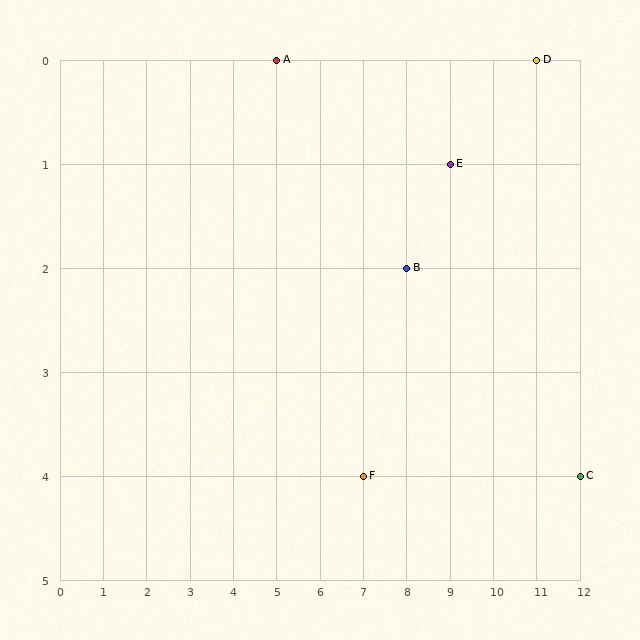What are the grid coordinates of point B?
Point B is at grid coordinates (8, 2).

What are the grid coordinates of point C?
Point C is at grid coordinates (12, 4).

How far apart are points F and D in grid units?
Points F and D are 4 columns and 4 rows apart (about 5.7 grid units diagonally).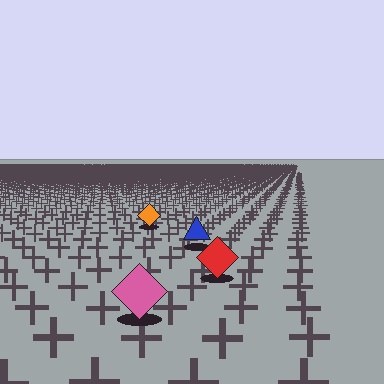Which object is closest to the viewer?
The pink diamond is closest. The texture marks near it are larger and more spread out.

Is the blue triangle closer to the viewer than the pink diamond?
No. The pink diamond is closer — you can tell from the texture gradient: the ground texture is coarser near it.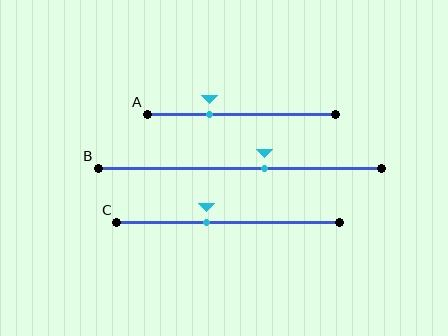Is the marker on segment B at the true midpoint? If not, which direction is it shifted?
No, the marker on segment B is shifted to the right by about 9% of the segment length.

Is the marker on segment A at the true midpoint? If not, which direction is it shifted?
No, the marker on segment A is shifted to the left by about 17% of the segment length.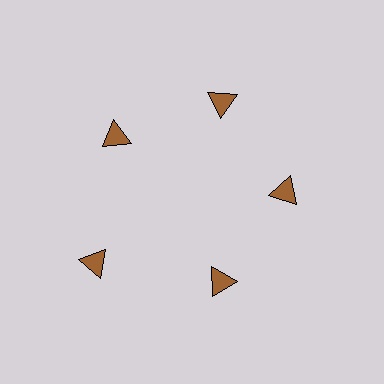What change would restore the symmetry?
The symmetry would be restored by moving it inward, back onto the ring so that all 5 triangles sit at equal angles and equal distance from the center.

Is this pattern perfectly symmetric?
No. The 5 brown triangles are arranged in a ring, but one element near the 8 o'clock position is pushed outward from the center, breaking the 5-fold rotational symmetry.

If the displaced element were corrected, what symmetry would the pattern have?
It would have 5-fold rotational symmetry — the pattern would map onto itself every 72 degrees.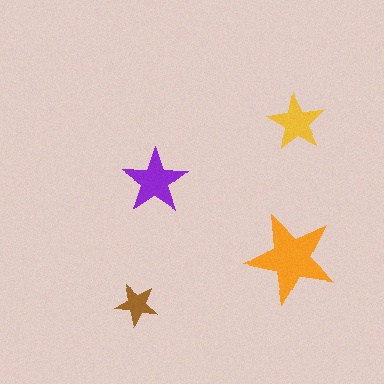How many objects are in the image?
There are 4 objects in the image.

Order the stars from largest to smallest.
the orange one, the purple one, the yellow one, the brown one.